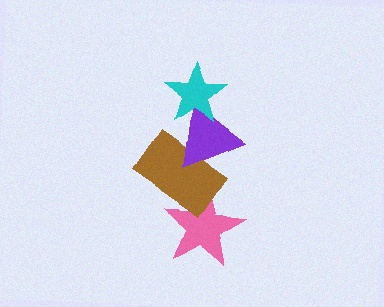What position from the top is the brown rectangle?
The brown rectangle is 3rd from the top.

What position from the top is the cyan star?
The cyan star is 1st from the top.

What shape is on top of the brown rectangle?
The purple triangle is on top of the brown rectangle.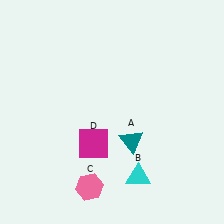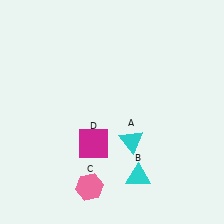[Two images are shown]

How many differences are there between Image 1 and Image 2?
There is 1 difference between the two images.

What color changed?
The triangle (A) changed from teal in Image 1 to cyan in Image 2.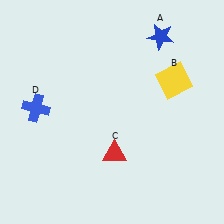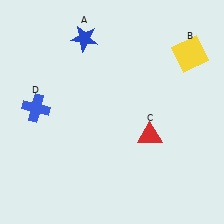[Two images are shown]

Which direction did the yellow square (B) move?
The yellow square (B) moved up.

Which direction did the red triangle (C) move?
The red triangle (C) moved right.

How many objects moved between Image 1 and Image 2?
3 objects moved between the two images.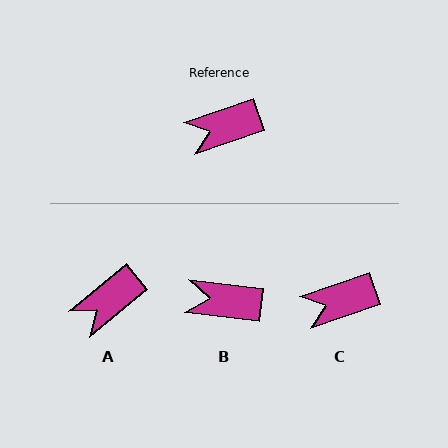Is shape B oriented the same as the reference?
No, it is off by about 25 degrees.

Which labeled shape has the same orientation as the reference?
C.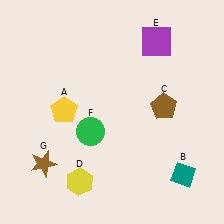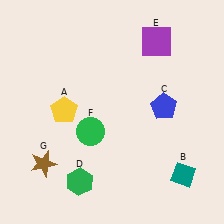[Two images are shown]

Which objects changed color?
C changed from brown to blue. D changed from yellow to green.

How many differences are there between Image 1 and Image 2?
There are 2 differences between the two images.